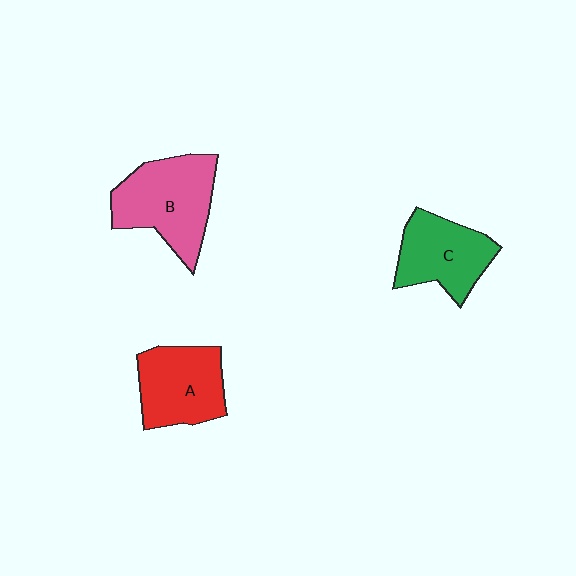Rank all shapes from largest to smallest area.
From largest to smallest: B (pink), A (red), C (green).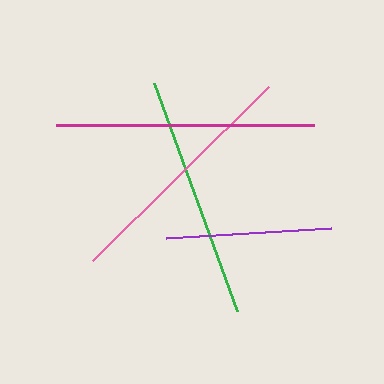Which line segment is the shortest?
The purple line is the shortest at approximately 165 pixels.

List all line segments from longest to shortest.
From longest to shortest: magenta, pink, green, purple.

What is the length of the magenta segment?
The magenta segment is approximately 257 pixels long.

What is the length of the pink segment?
The pink segment is approximately 248 pixels long.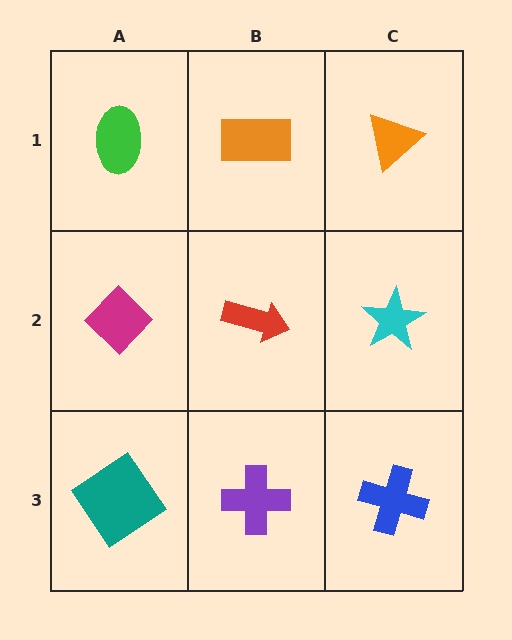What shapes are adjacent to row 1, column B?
A red arrow (row 2, column B), a green ellipse (row 1, column A), an orange triangle (row 1, column C).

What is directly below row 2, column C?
A blue cross.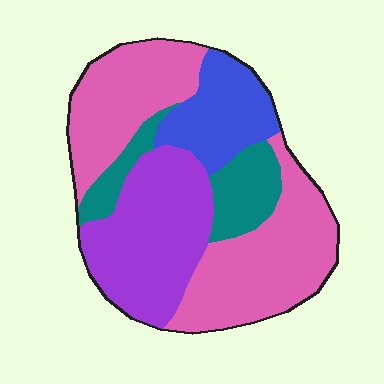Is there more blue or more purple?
Purple.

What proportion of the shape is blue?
Blue takes up about one eighth (1/8) of the shape.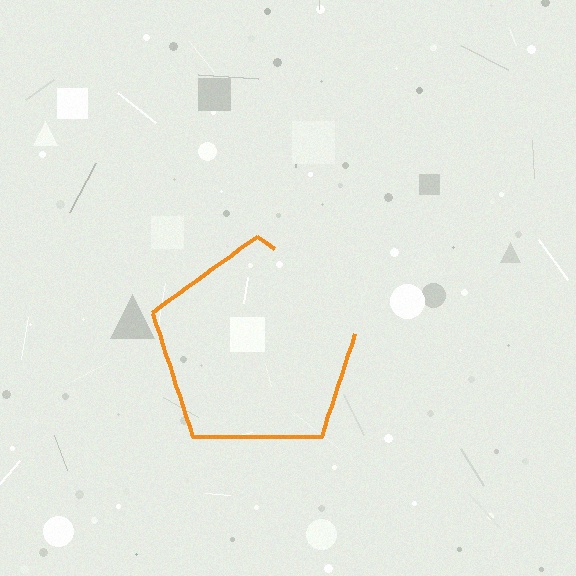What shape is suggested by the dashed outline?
The dashed outline suggests a pentagon.